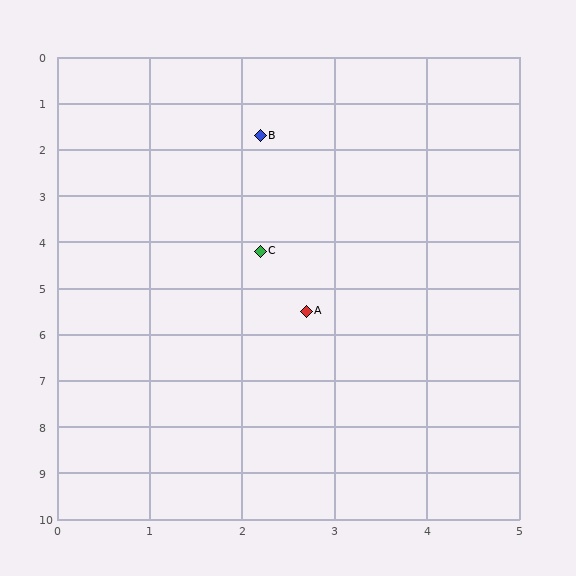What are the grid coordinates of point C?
Point C is at approximately (2.2, 4.2).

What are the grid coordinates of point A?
Point A is at approximately (2.7, 5.5).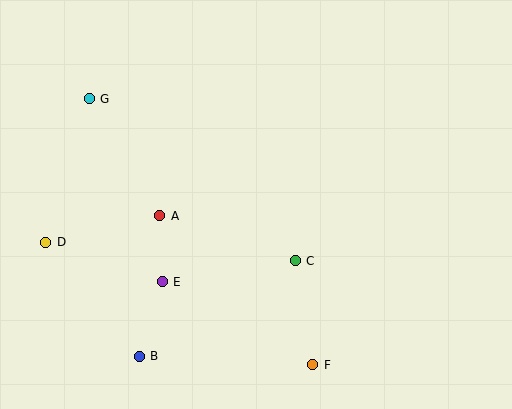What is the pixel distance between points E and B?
The distance between E and B is 78 pixels.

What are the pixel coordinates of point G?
Point G is at (89, 99).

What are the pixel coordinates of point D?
Point D is at (46, 242).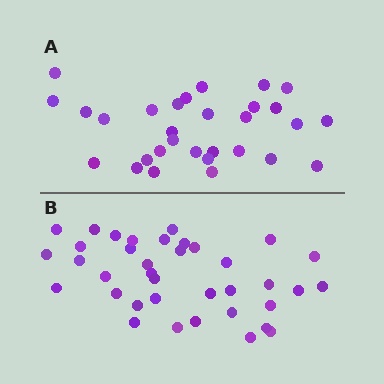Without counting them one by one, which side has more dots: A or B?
Region B (the bottom region) has more dots.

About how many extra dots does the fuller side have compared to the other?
Region B has roughly 8 or so more dots than region A.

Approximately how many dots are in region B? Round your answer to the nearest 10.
About 40 dots. (The exact count is 37, which rounds to 40.)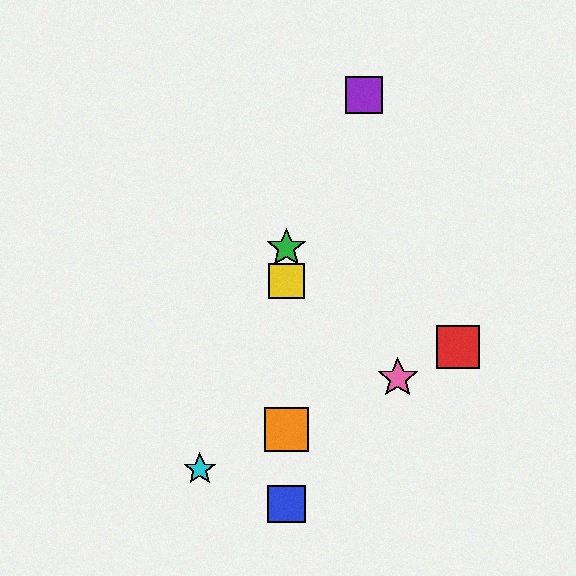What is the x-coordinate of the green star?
The green star is at x≈286.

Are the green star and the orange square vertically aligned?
Yes, both are at x≈286.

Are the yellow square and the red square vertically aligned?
No, the yellow square is at x≈286 and the red square is at x≈458.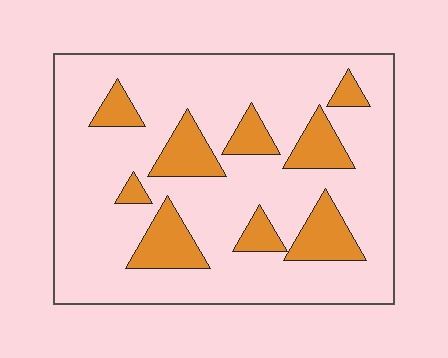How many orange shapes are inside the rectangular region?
9.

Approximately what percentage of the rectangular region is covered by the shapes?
Approximately 20%.